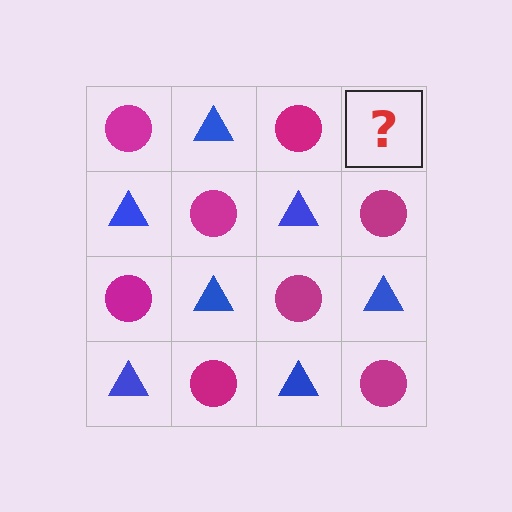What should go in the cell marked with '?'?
The missing cell should contain a blue triangle.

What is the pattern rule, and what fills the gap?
The rule is that it alternates magenta circle and blue triangle in a checkerboard pattern. The gap should be filled with a blue triangle.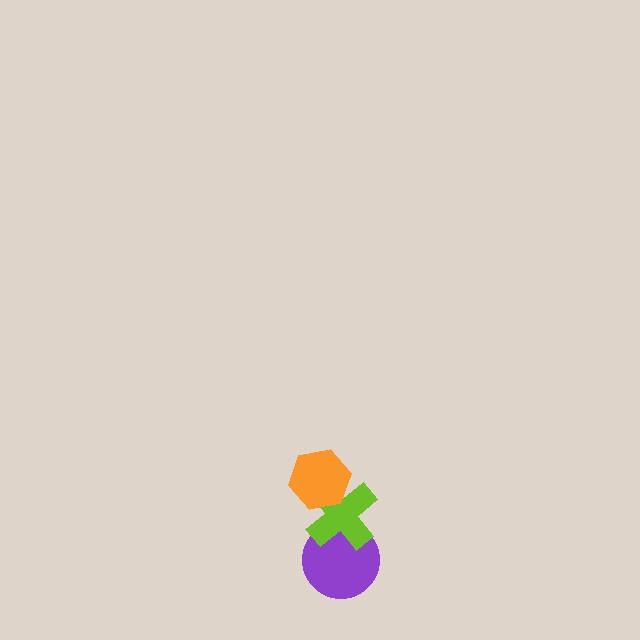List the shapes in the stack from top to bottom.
From top to bottom: the orange hexagon, the lime cross, the purple circle.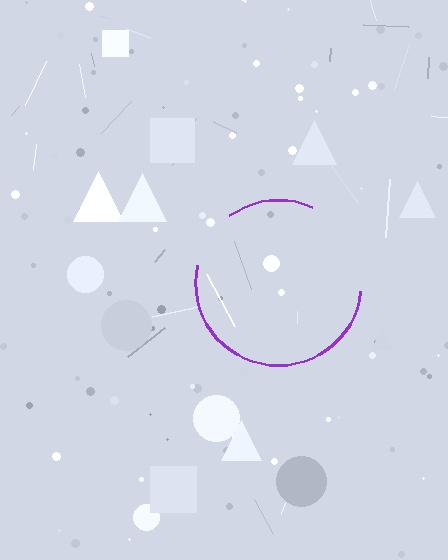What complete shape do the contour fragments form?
The contour fragments form a circle.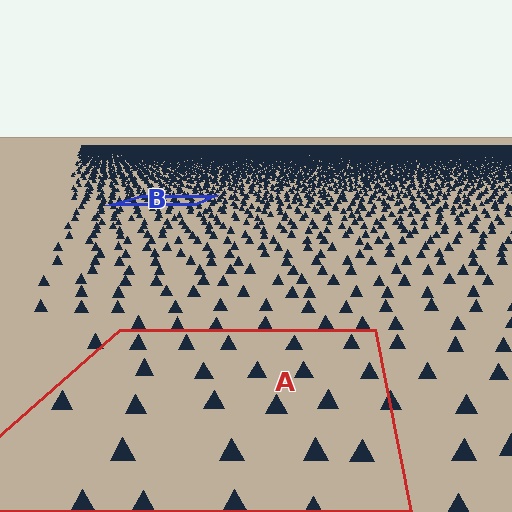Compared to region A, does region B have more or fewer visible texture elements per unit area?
Region B has more texture elements per unit area — they are packed more densely because it is farther away.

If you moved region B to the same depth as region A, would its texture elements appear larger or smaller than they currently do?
They would appear larger. At a closer depth, the same texture elements are projected at a bigger on-screen size.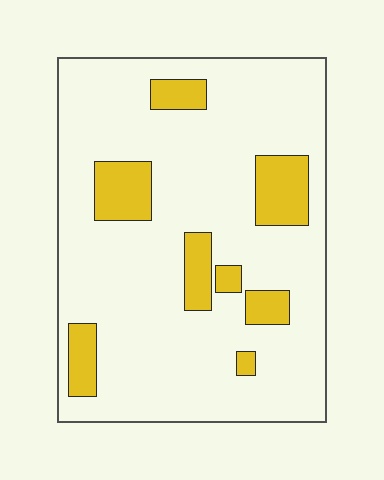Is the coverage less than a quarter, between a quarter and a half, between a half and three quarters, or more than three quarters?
Less than a quarter.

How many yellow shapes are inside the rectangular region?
8.